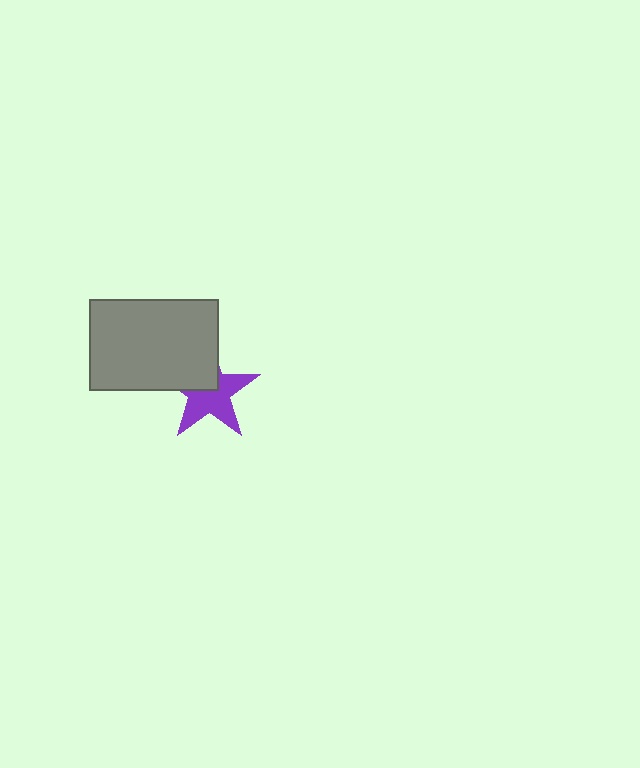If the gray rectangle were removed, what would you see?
You would see the complete purple star.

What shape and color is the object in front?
The object in front is a gray rectangle.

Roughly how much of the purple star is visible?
About half of it is visible (roughly 60%).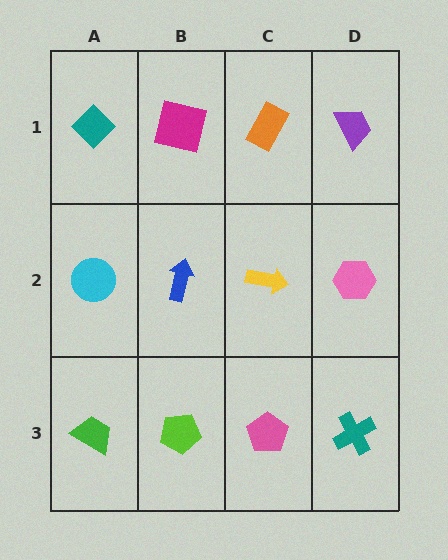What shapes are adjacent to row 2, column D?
A purple trapezoid (row 1, column D), a teal cross (row 3, column D), a yellow arrow (row 2, column C).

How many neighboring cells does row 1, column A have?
2.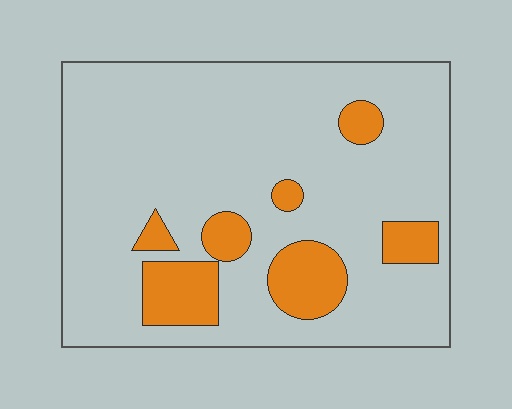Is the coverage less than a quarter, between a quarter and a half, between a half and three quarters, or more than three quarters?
Less than a quarter.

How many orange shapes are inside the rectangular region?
7.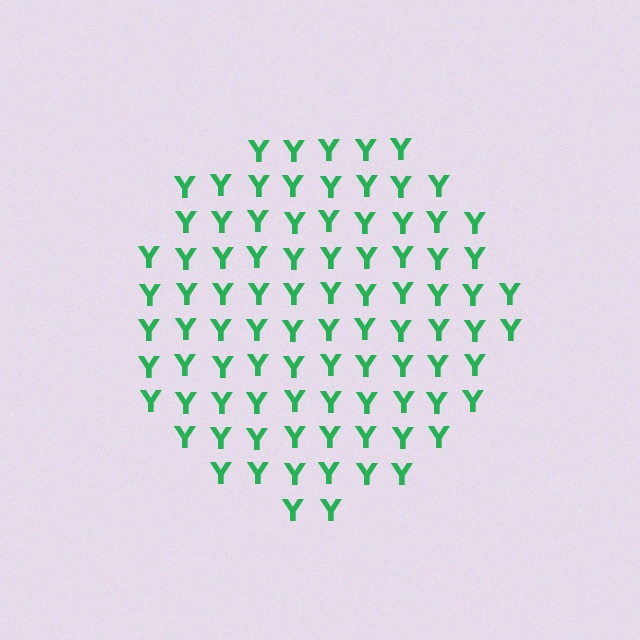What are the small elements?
The small elements are letter Y's.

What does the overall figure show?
The overall figure shows a circle.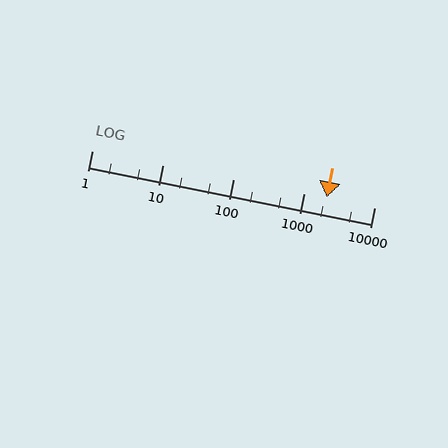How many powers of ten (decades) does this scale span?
The scale spans 4 decades, from 1 to 10000.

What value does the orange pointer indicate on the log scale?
The pointer indicates approximately 2100.